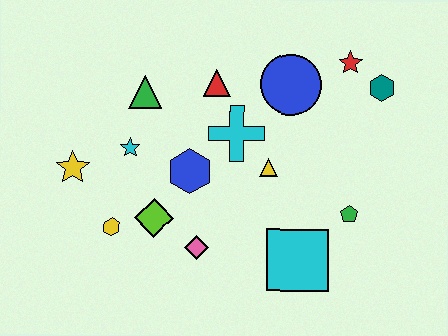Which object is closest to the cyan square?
The green pentagon is closest to the cyan square.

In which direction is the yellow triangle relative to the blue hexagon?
The yellow triangle is to the right of the blue hexagon.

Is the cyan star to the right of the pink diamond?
No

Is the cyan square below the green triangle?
Yes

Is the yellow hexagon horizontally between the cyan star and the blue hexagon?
No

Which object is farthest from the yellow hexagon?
The teal hexagon is farthest from the yellow hexagon.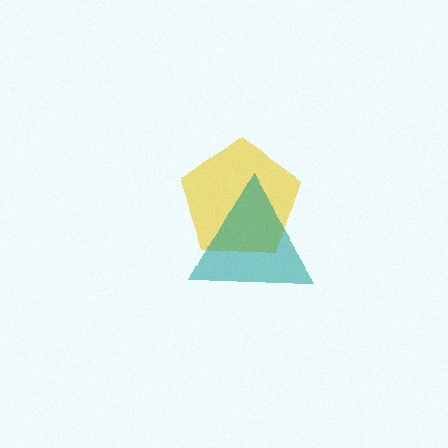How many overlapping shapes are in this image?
There are 2 overlapping shapes in the image.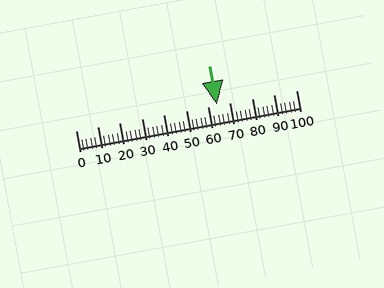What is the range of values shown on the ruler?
The ruler shows values from 0 to 100.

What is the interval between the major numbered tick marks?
The major tick marks are spaced 10 units apart.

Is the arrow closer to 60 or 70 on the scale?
The arrow is closer to 60.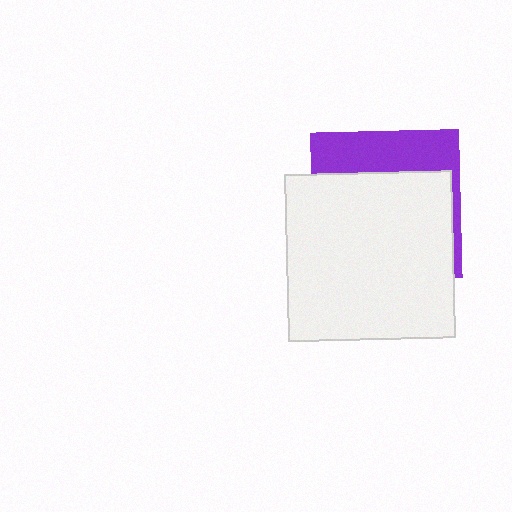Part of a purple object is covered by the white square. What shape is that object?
It is a square.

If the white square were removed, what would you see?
You would see the complete purple square.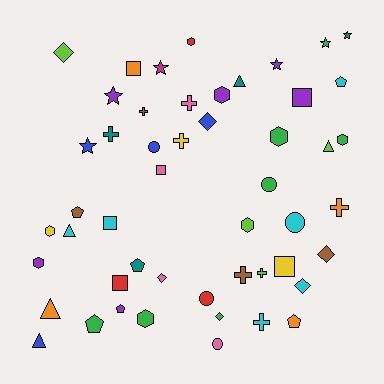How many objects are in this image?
There are 50 objects.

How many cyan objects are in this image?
There are 6 cyan objects.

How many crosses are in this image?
There are 8 crosses.